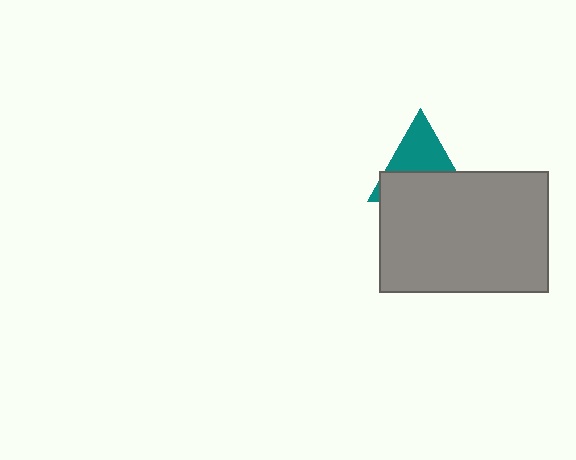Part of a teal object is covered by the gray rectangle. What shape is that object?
It is a triangle.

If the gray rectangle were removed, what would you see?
You would see the complete teal triangle.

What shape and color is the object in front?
The object in front is a gray rectangle.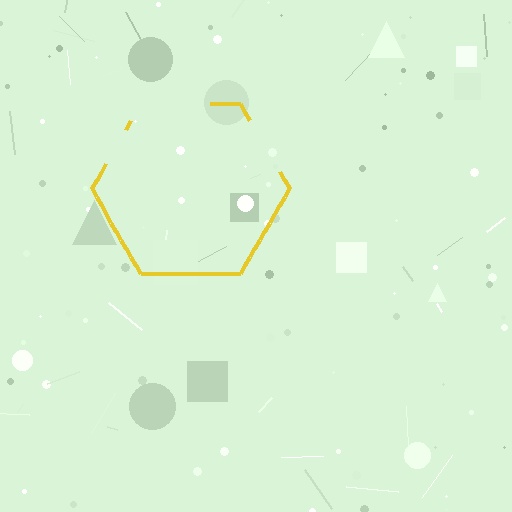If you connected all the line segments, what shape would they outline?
They would outline a hexagon.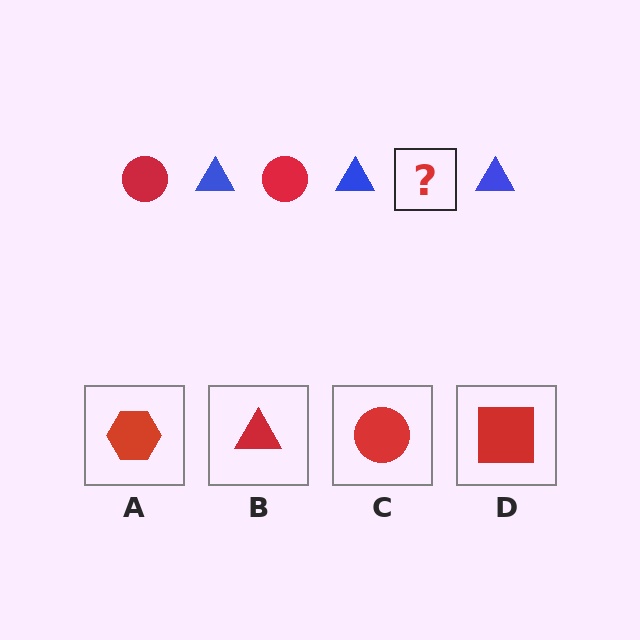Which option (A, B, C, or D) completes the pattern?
C.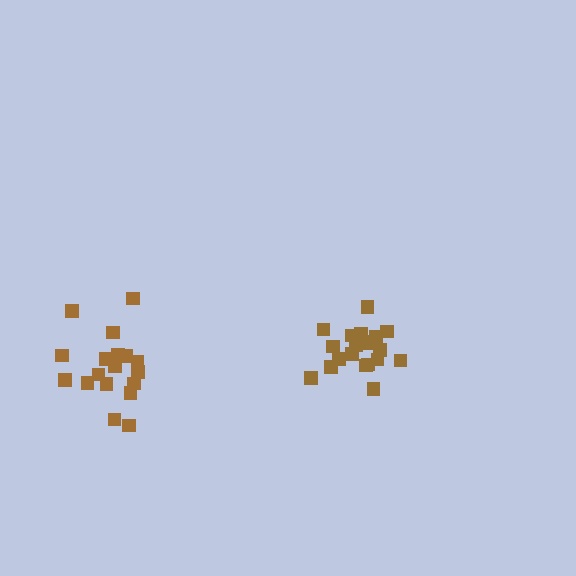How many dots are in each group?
Group 1: 19 dots, Group 2: 20 dots (39 total).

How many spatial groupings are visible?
There are 2 spatial groupings.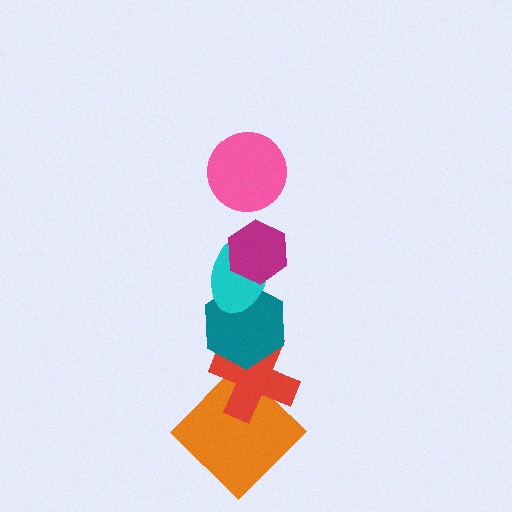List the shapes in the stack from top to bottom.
From top to bottom: the pink circle, the magenta hexagon, the cyan ellipse, the teal hexagon, the red cross, the orange diamond.